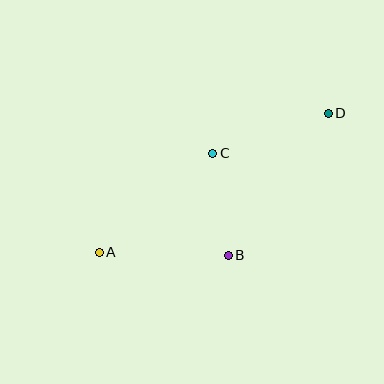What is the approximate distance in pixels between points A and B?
The distance between A and B is approximately 129 pixels.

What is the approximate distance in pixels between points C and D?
The distance between C and D is approximately 122 pixels.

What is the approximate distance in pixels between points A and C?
The distance between A and C is approximately 150 pixels.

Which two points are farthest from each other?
Points A and D are farthest from each other.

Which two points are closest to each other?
Points B and C are closest to each other.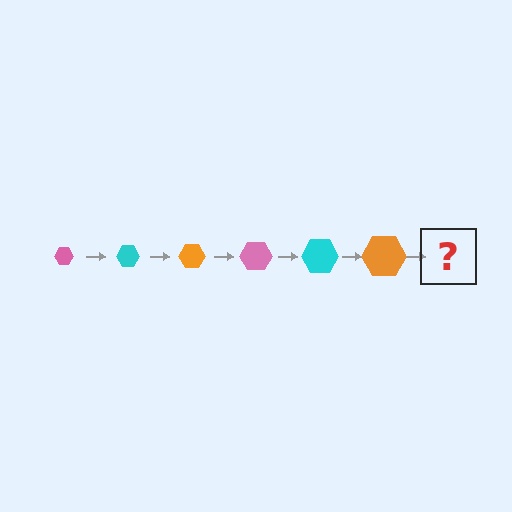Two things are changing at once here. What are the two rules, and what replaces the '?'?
The two rules are that the hexagon grows larger each step and the color cycles through pink, cyan, and orange. The '?' should be a pink hexagon, larger than the previous one.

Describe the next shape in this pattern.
It should be a pink hexagon, larger than the previous one.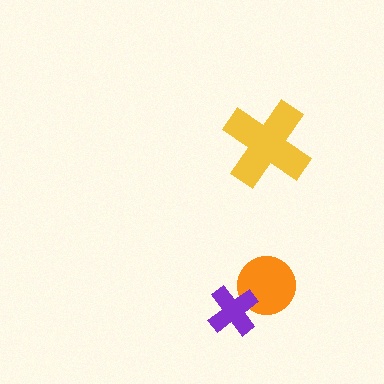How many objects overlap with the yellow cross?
0 objects overlap with the yellow cross.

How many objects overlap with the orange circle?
1 object overlaps with the orange circle.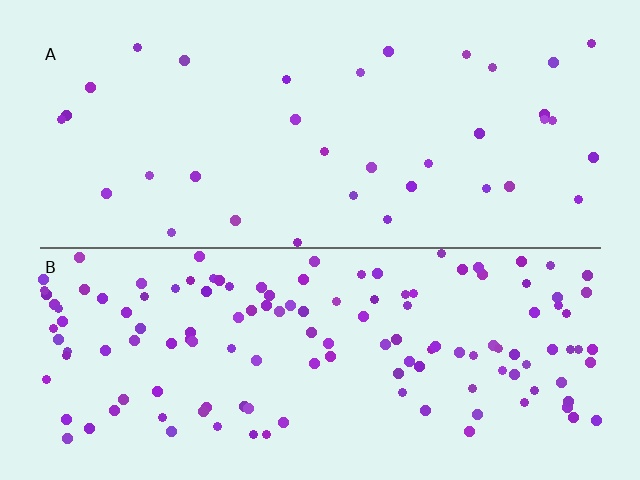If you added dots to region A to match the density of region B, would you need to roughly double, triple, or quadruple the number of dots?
Approximately quadruple.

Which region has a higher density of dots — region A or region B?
B (the bottom).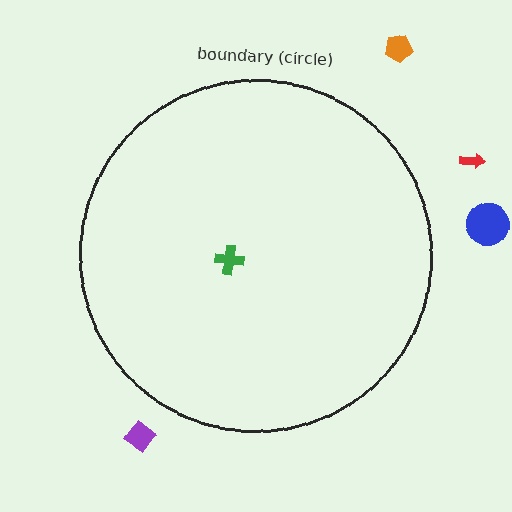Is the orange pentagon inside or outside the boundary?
Outside.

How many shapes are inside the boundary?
1 inside, 4 outside.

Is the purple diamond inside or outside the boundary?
Outside.